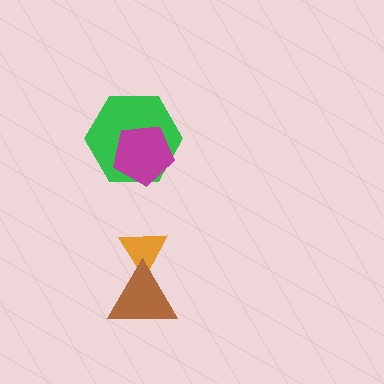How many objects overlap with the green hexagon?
1 object overlaps with the green hexagon.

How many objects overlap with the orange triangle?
1 object overlaps with the orange triangle.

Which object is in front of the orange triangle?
The brown triangle is in front of the orange triangle.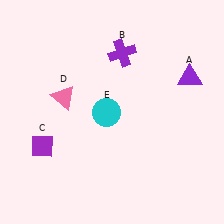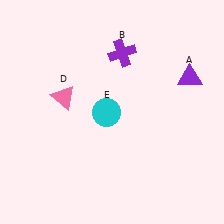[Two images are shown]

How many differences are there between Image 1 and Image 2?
There is 1 difference between the two images.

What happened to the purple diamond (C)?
The purple diamond (C) was removed in Image 2. It was in the bottom-left area of Image 1.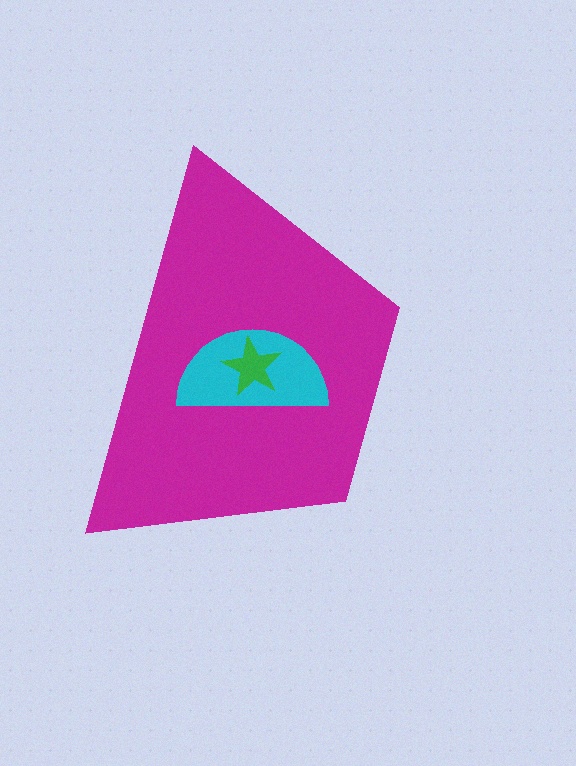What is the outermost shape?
The magenta trapezoid.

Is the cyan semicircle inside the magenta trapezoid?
Yes.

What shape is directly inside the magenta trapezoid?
The cyan semicircle.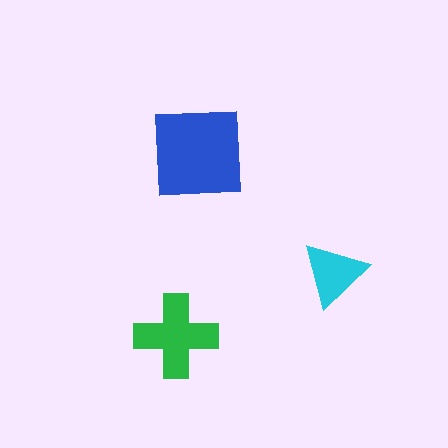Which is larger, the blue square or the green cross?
The blue square.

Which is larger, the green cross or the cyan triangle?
The green cross.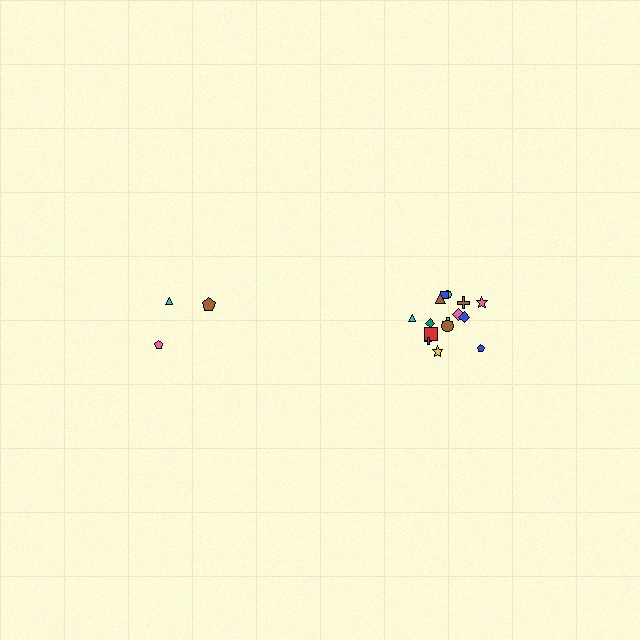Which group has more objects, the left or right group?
The right group.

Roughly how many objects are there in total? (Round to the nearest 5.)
Roughly 20 objects in total.